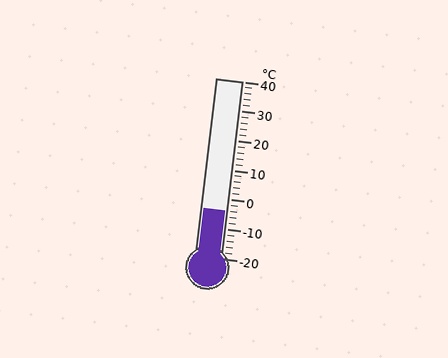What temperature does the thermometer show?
The thermometer shows approximately -4°C.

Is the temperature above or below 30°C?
The temperature is below 30°C.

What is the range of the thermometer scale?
The thermometer scale ranges from -20°C to 40°C.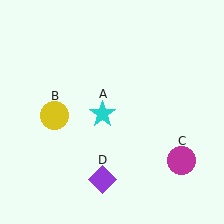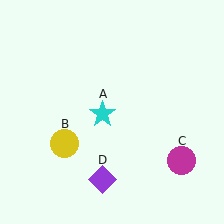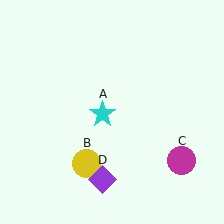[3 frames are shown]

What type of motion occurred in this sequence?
The yellow circle (object B) rotated counterclockwise around the center of the scene.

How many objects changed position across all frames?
1 object changed position: yellow circle (object B).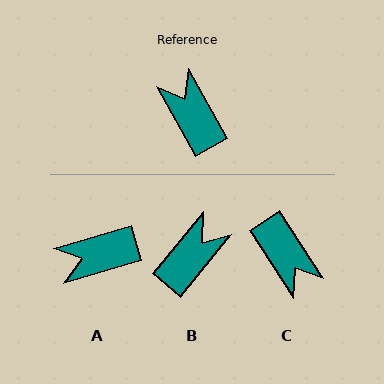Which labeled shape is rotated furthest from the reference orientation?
C, about 176 degrees away.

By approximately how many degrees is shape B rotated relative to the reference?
Approximately 69 degrees clockwise.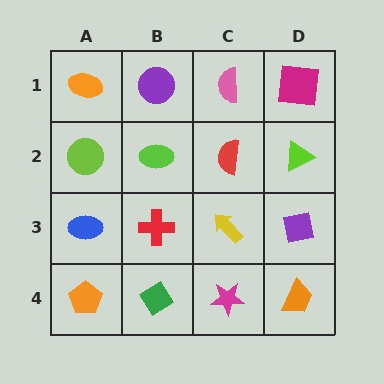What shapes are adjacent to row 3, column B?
A lime ellipse (row 2, column B), a green diamond (row 4, column B), a blue ellipse (row 3, column A), a yellow arrow (row 3, column C).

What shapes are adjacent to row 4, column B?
A red cross (row 3, column B), an orange pentagon (row 4, column A), a magenta star (row 4, column C).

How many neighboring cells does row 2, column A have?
3.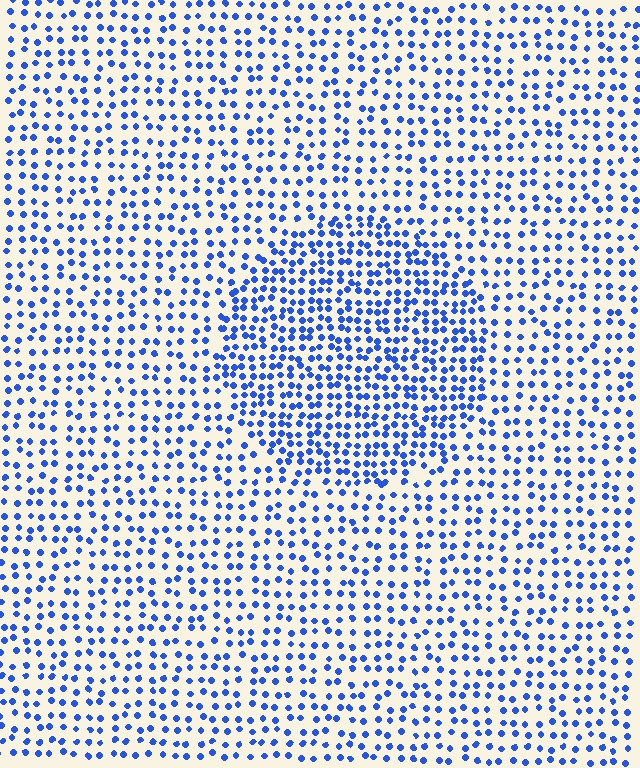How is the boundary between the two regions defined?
The boundary is defined by a change in element density (approximately 1.7x ratio). All elements are the same color, size, and shape.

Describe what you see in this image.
The image contains small blue elements arranged at two different densities. A circle-shaped region is visible where the elements are more densely packed than the surrounding area.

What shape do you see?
I see a circle.